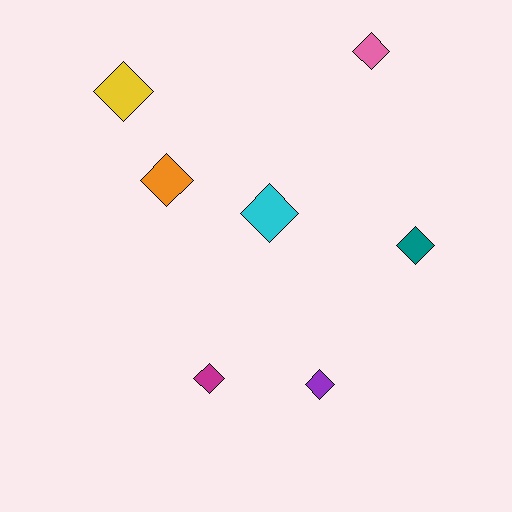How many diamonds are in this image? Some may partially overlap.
There are 7 diamonds.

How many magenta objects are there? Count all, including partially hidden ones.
There is 1 magenta object.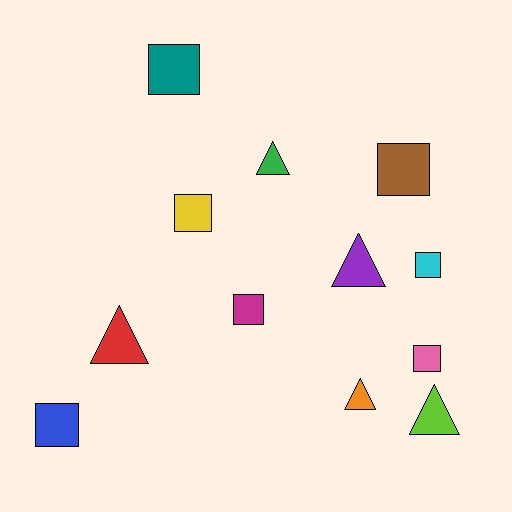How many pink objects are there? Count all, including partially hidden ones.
There is 1 pink object.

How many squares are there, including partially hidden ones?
There are 7 squares.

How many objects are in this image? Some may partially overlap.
There are 12 objects.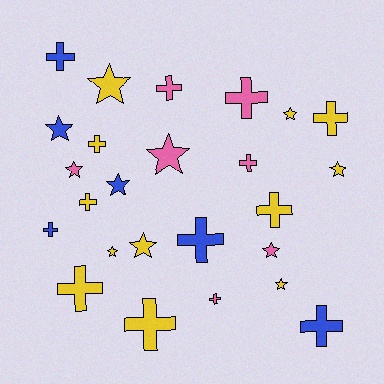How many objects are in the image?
There are 25 objects.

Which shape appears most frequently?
Cross, with 14 objects.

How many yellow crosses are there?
There are 6 yellow crosses.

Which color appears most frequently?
Yellow, with 12 objects.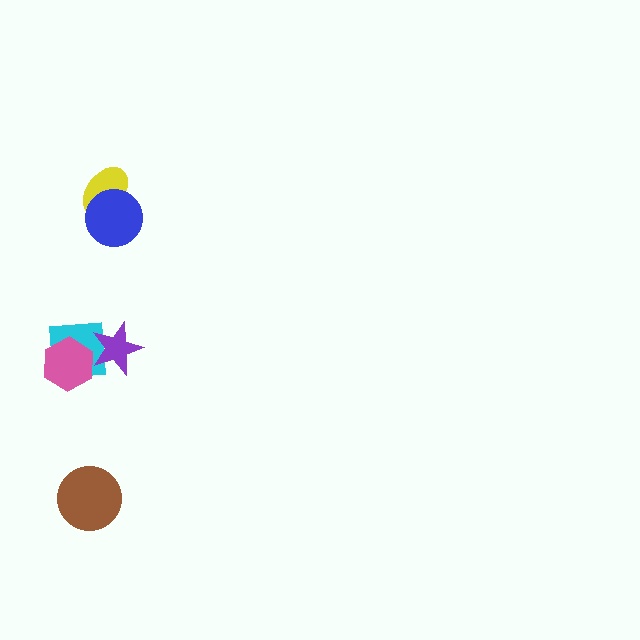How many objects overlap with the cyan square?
2 objects overlap with the cyan square.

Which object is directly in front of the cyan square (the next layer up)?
The pink hexagon is directly in front of the cyan square.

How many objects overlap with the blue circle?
1 object overlaps with the blue circle.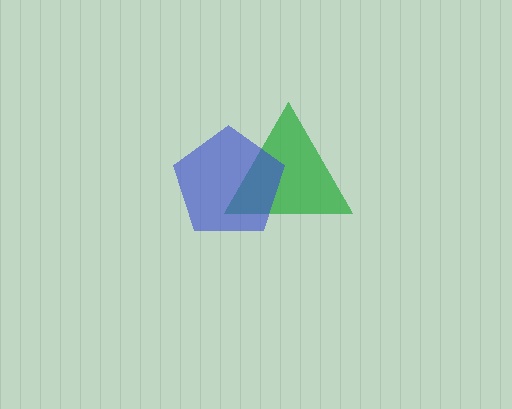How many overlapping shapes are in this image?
There are 2 overlapping shapes in the image.